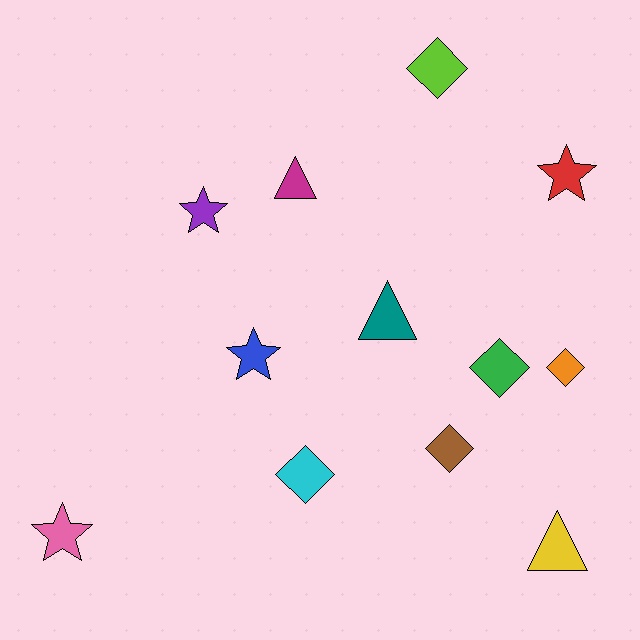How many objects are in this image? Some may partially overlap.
There are 12 objects.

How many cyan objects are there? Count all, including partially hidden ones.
There is 1 cyan object.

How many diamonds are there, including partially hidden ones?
There are 5 diamonds.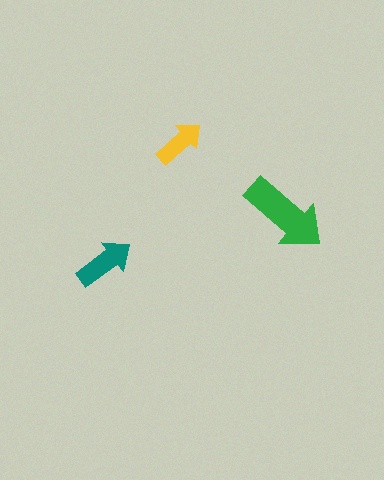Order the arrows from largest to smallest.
the green one, the teal one, the yellow one.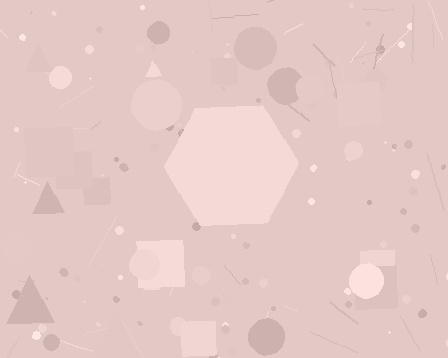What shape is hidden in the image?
A hexagon is hidden in the image.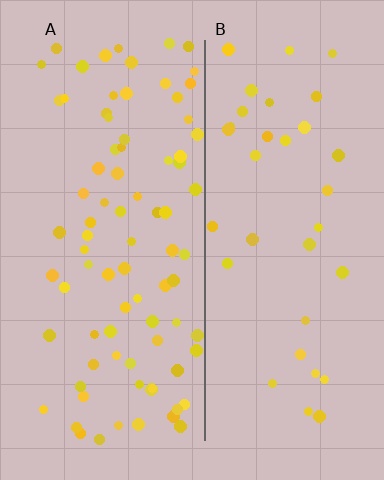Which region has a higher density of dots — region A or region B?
A (the left).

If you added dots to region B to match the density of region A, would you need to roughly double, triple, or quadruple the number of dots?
Approximately double.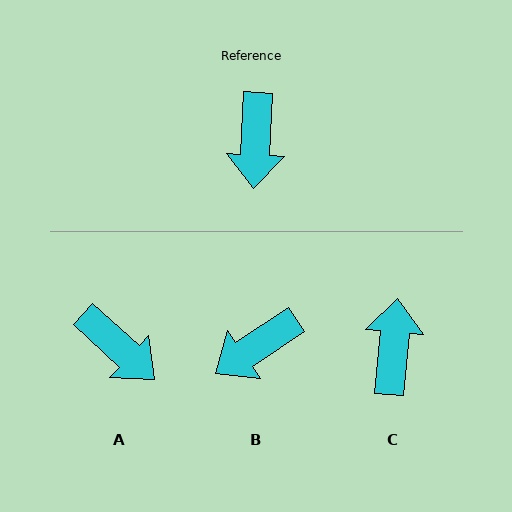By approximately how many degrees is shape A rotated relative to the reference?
Approximately 50 degrees counter-clockwise.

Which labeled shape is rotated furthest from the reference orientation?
C, about 178 degrees away.